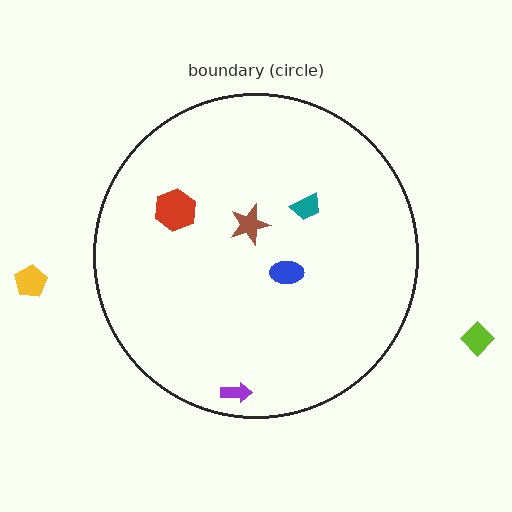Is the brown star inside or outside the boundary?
Inside.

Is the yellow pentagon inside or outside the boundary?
Outside.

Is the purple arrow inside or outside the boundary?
Inside.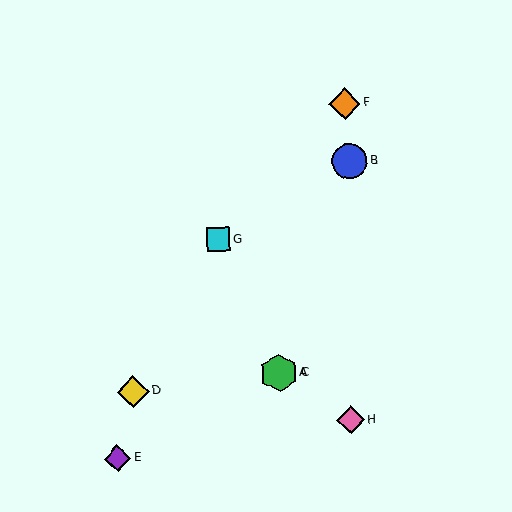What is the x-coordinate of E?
Object E is at x≈117.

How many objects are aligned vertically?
2 objects (A, C) are aligned vertically.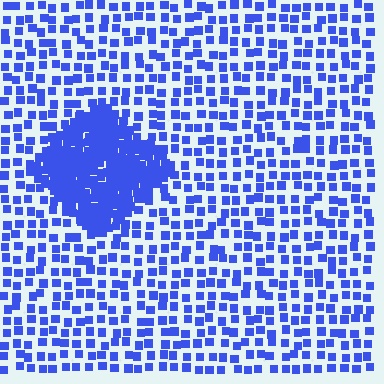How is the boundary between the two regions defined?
The boundary is defined by a change in element density (approximately 3.0x ratio). All elements are the same color, size, and shape.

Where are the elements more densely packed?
The elements are more densely packed inside the diamond boundary.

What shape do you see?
I see a diamond.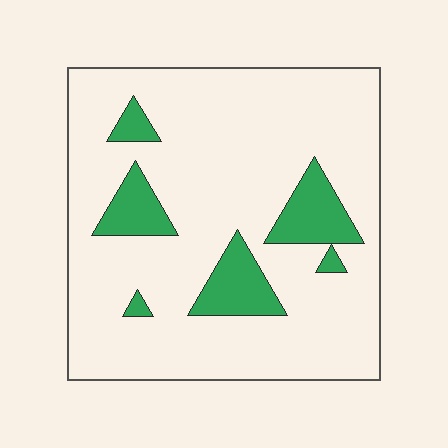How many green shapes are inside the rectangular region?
6.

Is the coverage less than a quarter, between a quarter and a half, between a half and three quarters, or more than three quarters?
Less than a quarter.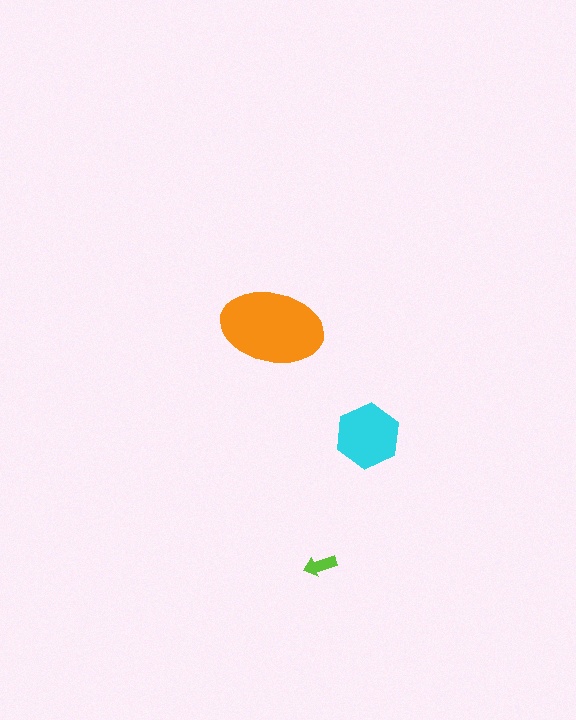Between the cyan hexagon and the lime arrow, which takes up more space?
The cyan hexagon.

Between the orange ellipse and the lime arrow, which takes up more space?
The orange ellipse.